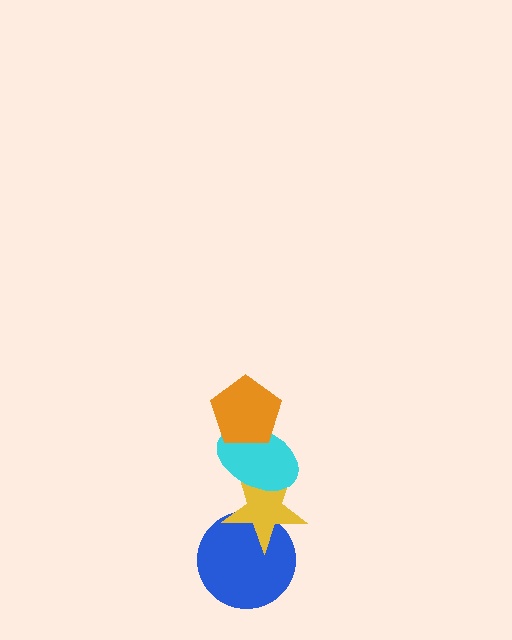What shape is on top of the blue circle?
The yellow star is on top of the blue circle.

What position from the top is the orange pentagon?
The orange pentagon is 1st from the top.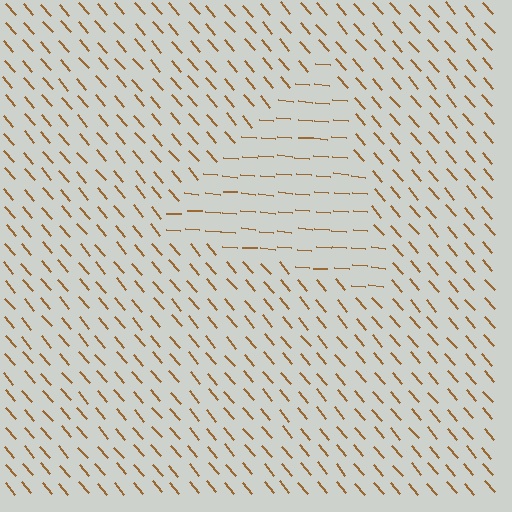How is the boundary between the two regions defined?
The boundary is defined purely by a change in line orientation (approximately 45 degrees difference). All lines are the same color and thickness.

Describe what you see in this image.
The image is filled with small brown line segments. A triangle region in the image has lines oriented differently from the surrounding lines, creating a visible texture boundary.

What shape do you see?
I see a triangle.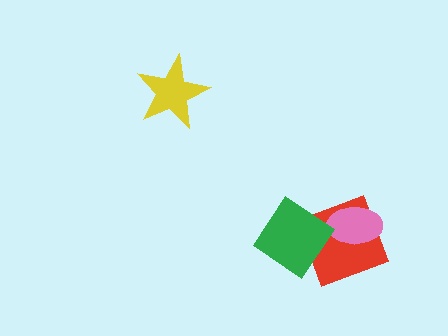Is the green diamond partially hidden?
No, no other shape covers it.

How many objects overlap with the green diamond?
2 objects overlap with the green diamond.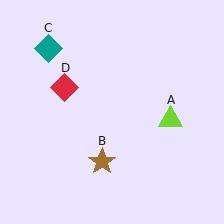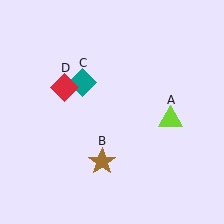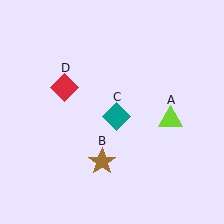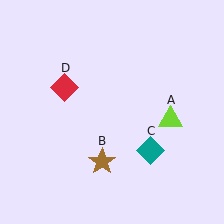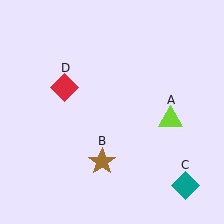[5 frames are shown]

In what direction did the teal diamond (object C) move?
The teal diamond (object C) moved down and to the right.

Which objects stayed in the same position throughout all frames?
Lime triangle (object A) and brown star (object B) and red diamond (object D) remained stationary.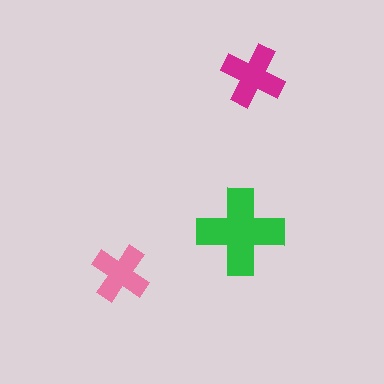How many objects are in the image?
There are 3 objects in the image.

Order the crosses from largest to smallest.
the green one, the magenta one, the pink one.